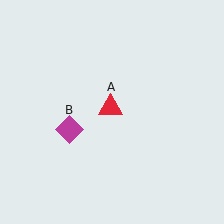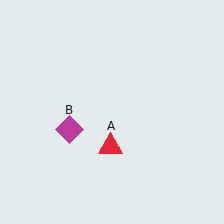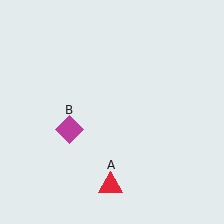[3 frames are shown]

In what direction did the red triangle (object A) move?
The red triangle (object A) moved down.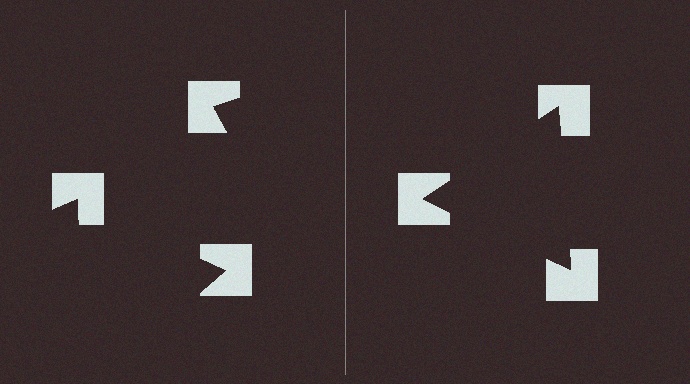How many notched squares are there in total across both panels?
6 — 3 on each side.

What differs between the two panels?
The notched squares are positioned identically on both sides; only the wedge orientations differ. On the right they align to a triangle; on the left they are misaligned.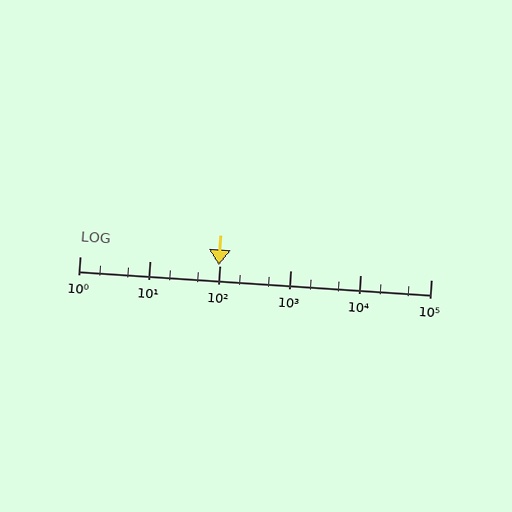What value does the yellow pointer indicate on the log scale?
The pointer indicates approximately 96.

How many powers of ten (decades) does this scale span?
The scale spans 5 decades, from 1 to 100000.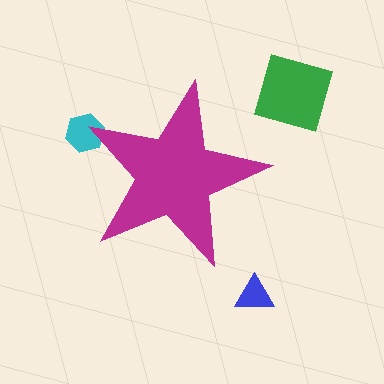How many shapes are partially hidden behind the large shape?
1 shape is partially hidden.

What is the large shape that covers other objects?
A magenta star.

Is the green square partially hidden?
No, the green square is fully visible.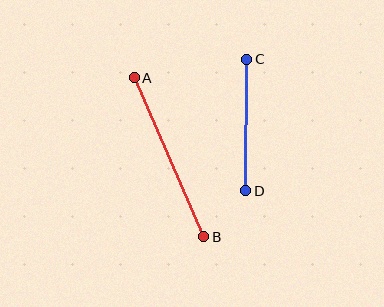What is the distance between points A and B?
The distance is approximately 173 pixels.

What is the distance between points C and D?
The distance is approximately 131 pixels.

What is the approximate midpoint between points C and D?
The midpoint is at approximately (246, 125) pixels.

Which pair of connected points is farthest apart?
Points A and B are farthest apart.